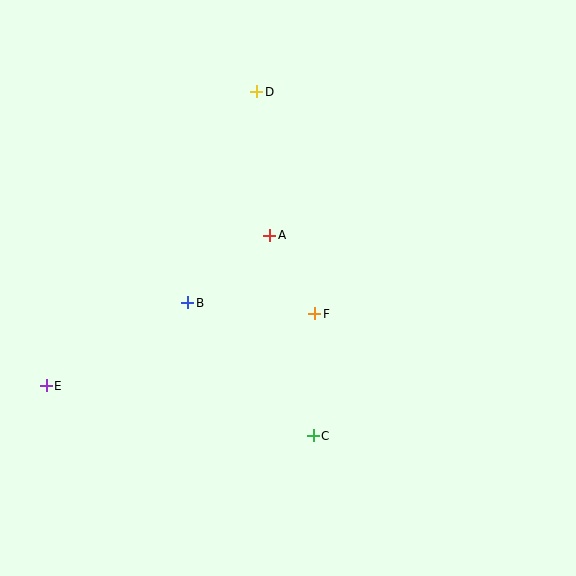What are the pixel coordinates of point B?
Point B is at (188, 303).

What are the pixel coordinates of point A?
Point A is at (270, 235).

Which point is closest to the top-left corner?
Point D is closest to the top-left corner.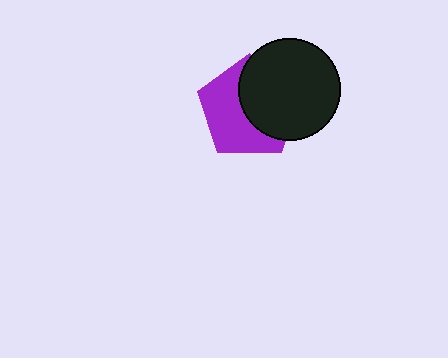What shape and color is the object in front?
The object in front is a black circle.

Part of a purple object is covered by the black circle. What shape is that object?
It is a pentagon.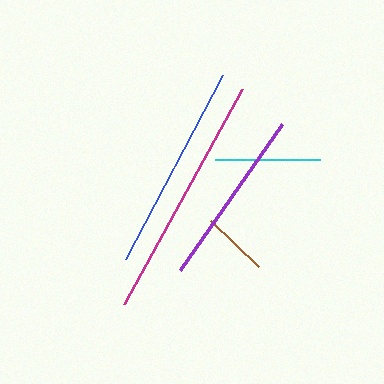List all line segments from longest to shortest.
From longest to shortest: magenta, blue, purple, cyan, brown.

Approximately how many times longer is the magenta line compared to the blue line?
The magenta line is approximately 1.2 times the length of the blue line.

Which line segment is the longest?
The magenta line is the longest at approximately 245 pixels.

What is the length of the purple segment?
The purple segment is approximately 177 pixels long.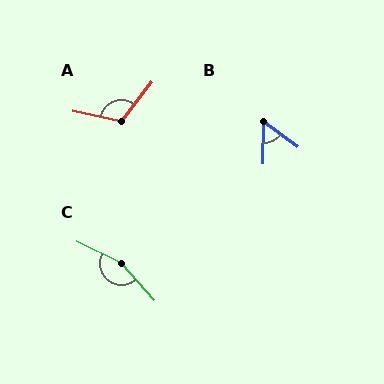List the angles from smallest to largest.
B (54°), A (115°), C (157°).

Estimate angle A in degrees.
Approximately 115 degrees.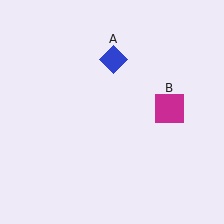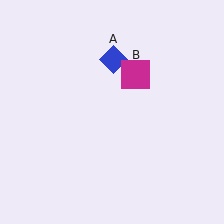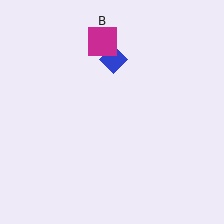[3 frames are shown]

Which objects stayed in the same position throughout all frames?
Blue diamond (object A) remained stationary.